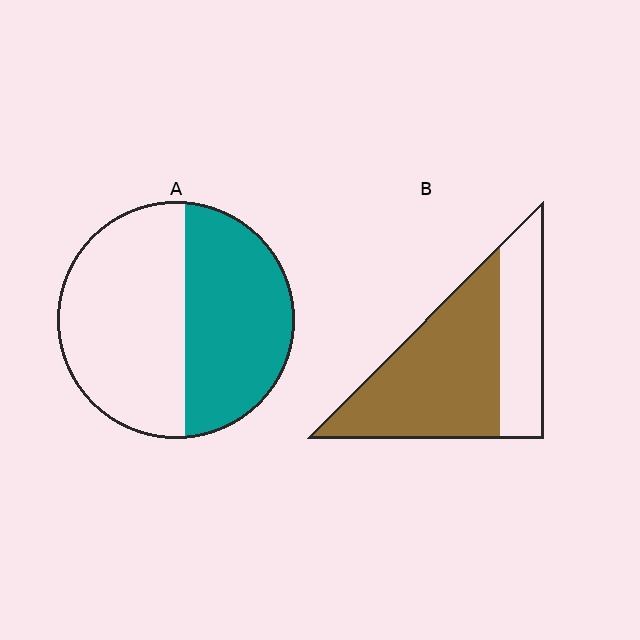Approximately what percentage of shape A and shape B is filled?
A is approximately 45% and B is approximately 65%.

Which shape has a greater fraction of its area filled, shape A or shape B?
Shape B.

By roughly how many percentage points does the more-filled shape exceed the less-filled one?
By roughly 20 percentage points (B over A).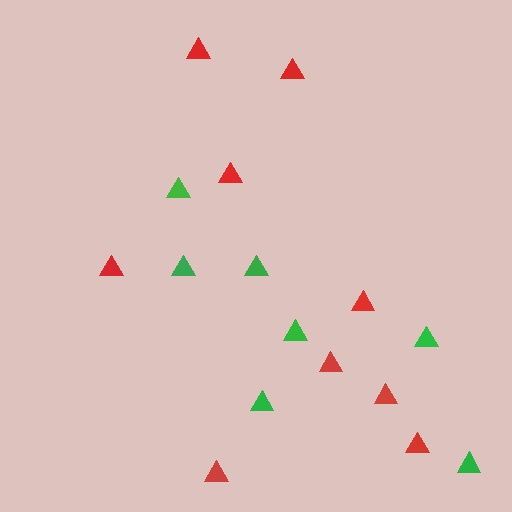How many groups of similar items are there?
There are 2 groups: one group of red triangles (9) and one group of green triangles (7).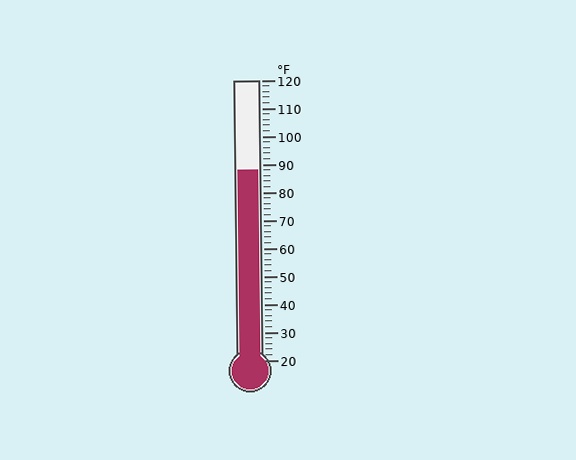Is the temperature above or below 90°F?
The temperature is below 90°F.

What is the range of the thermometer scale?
The thermometer scale ranges from 20°F to 120°F.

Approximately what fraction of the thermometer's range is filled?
The thermometer is filled to approximately 70% of its range.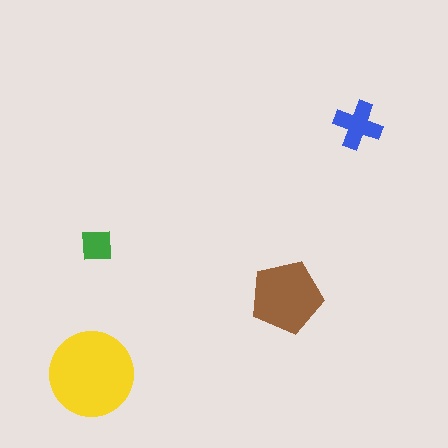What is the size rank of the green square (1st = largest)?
4th.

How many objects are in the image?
There are 4 objects in the image.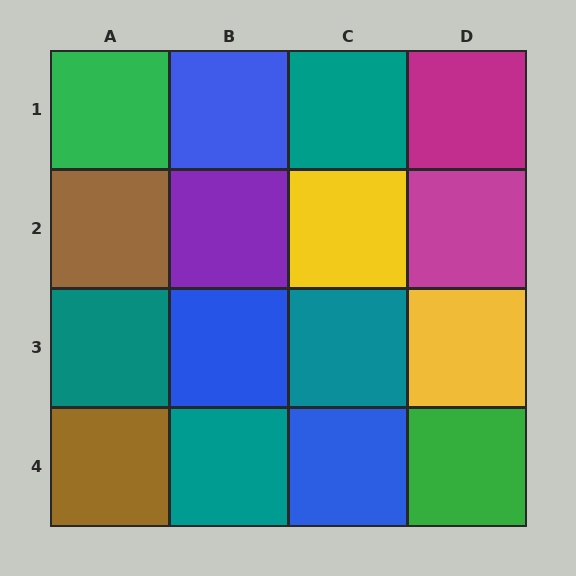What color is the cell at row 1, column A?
Green.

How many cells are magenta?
2 cells are magenta.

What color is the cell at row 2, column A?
Brown.